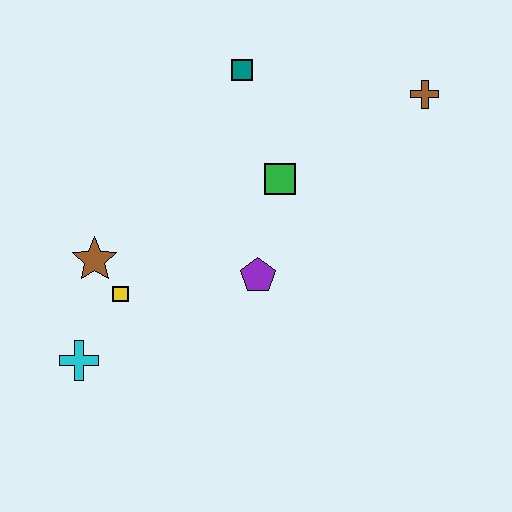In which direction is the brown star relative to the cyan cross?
The brown star is above the cyan cross.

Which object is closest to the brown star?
The yellow square is closest to the brown star.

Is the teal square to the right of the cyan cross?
Yes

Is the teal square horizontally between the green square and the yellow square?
Yes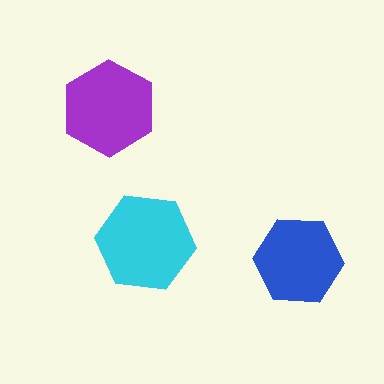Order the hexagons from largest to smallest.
the cyan one, the purple one, the blue one.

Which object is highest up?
The purple hexagon is topmost.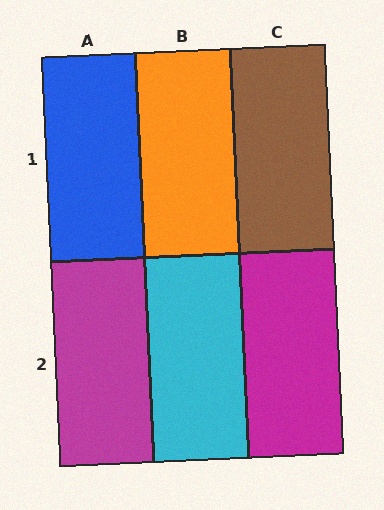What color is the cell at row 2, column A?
Magenta.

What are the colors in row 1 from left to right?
Blue, orange, brown.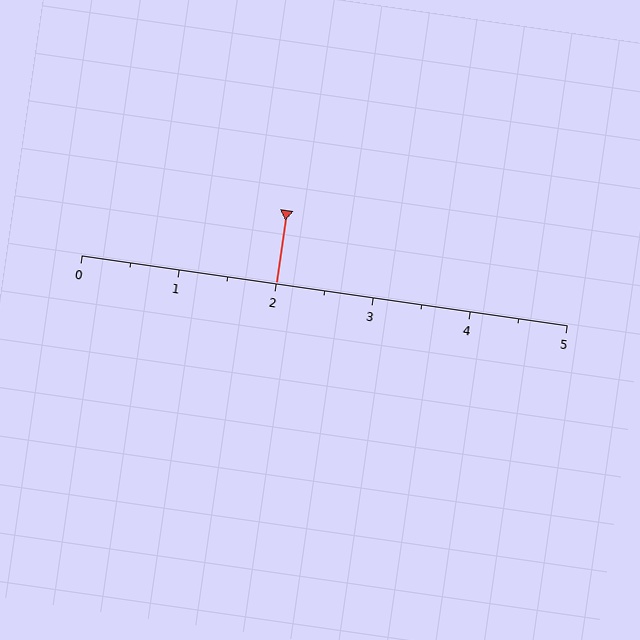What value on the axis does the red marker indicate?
The marker indicates approximately 2.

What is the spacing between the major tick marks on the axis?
The major ticks are spaced 1 apart.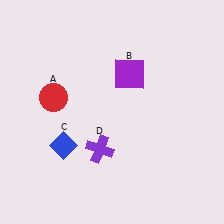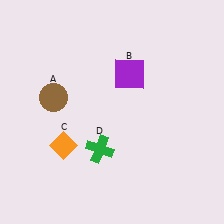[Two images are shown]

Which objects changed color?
A changed from red to brown. C changed from blue to orange. D changed from purple to green.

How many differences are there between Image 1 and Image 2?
There are 3 differences between the two images.